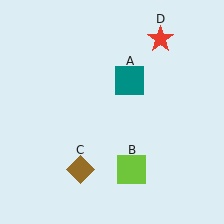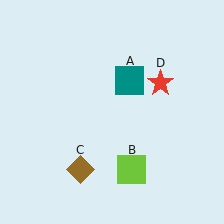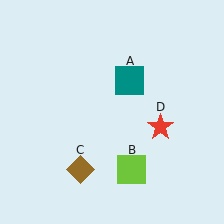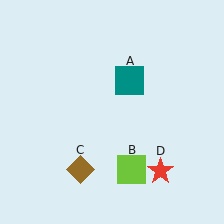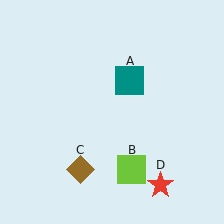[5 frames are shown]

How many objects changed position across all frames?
1 object changed position: red star (object D).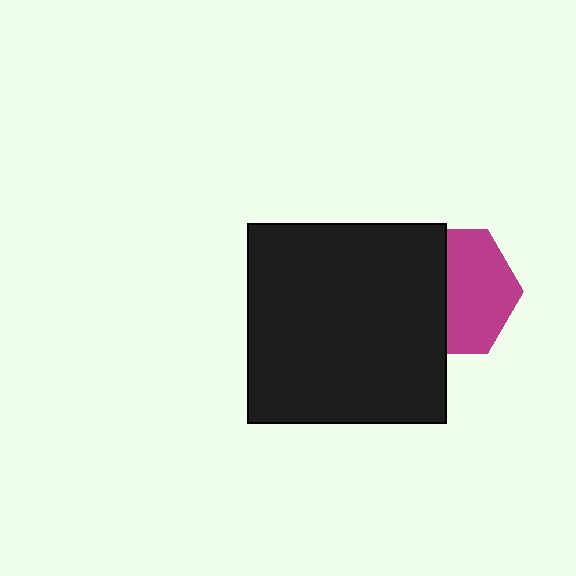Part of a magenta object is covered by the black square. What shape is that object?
It is a hexagon.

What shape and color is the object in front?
The object in front is a black square.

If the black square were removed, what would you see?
You would see the complete magenta hexagon.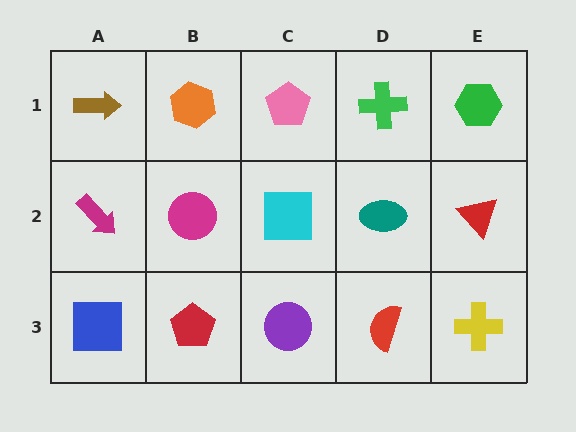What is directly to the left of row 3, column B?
A blue square.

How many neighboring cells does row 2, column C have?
4.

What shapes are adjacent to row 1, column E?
A red triangle (row 2, column E), a green cross (row 1, column D).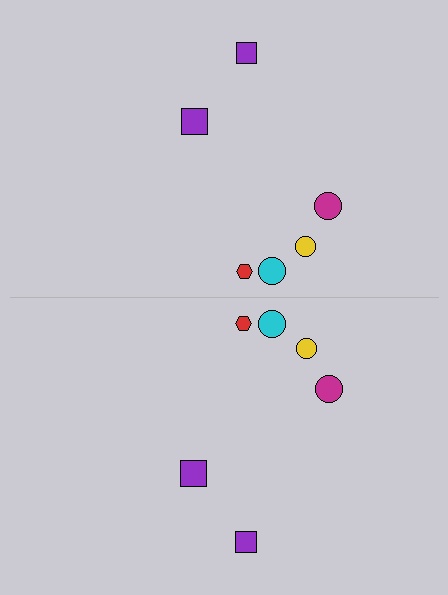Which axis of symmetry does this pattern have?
The pattern has a horizontal axis of symmetry running through the center of the image.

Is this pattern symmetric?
Yes, this pattern has bilateral (reflection) symmetry.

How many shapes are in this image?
There are 12 shapes in this image.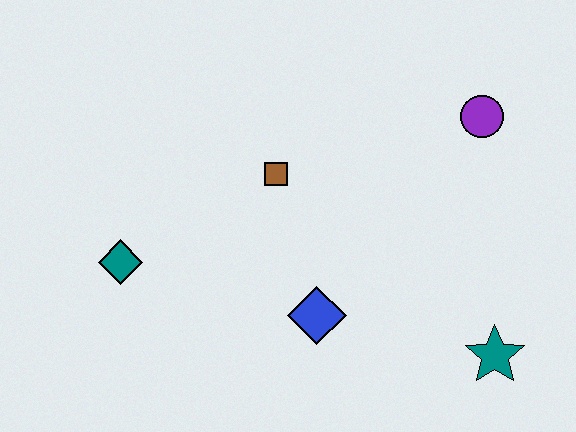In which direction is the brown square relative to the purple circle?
The brown square is to the left of the purple circle.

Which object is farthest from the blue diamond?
The purple circle is farthest from the blue diamond.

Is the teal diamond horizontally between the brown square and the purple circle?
No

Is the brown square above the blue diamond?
Yes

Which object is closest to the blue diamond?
The brown square is closest to the blue diamond.